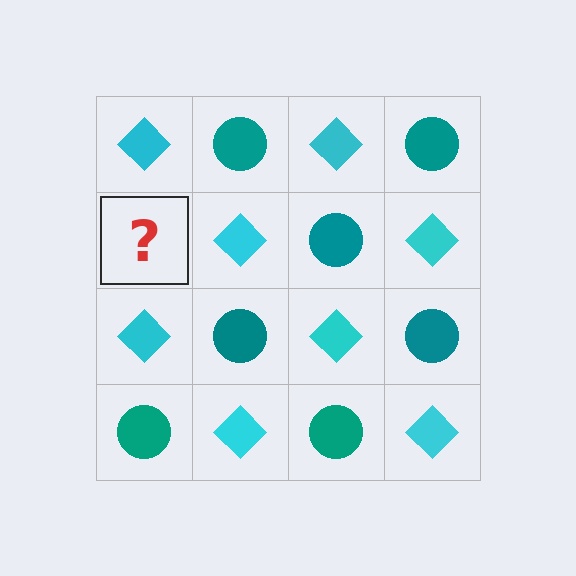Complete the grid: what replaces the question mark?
The question mark should be replaced with a teal circle.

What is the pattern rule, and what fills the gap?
The rule is that it alternates cyan diamond and teal circle in a checkerboard pattern. The gap should be filled with a teal circle.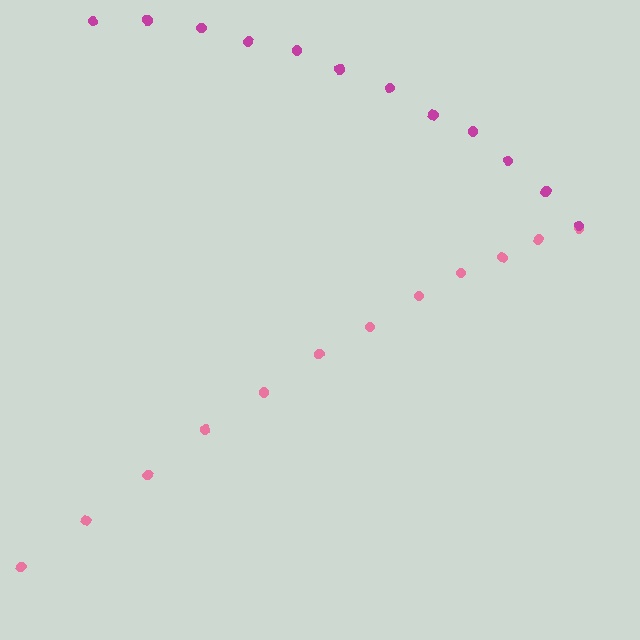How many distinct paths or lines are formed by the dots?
There are 2 distinct paths.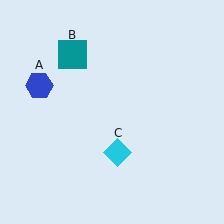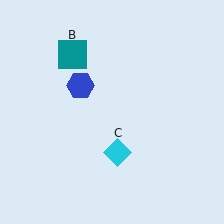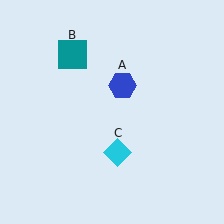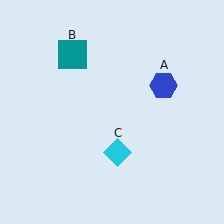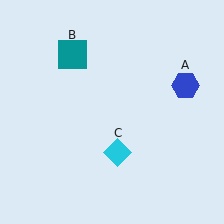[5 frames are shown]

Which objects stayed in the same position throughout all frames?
Teal square (object B) and cyan diamond (object C) remained stationary.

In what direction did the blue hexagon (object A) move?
The blue hexagon (object A) moved right.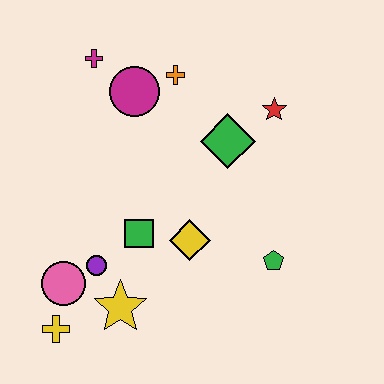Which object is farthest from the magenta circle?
The yellow cross is farthest from the magenta circle.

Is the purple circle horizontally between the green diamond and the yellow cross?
Yes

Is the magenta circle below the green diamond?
No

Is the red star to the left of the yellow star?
No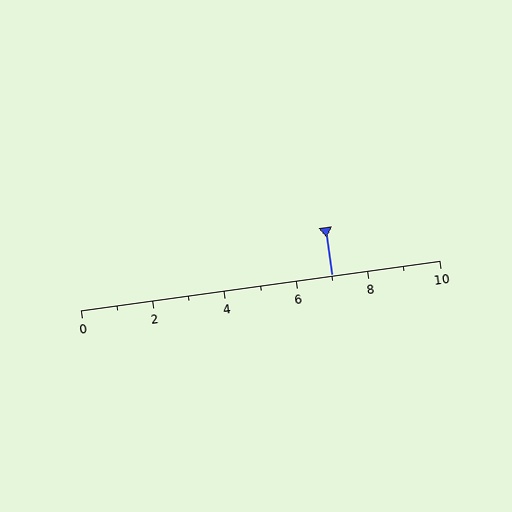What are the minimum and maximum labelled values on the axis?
The axis runs from 0 to 10.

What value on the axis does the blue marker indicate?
The marker indicates approximately 7.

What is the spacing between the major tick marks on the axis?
The major ticks are spaced 2 apart.